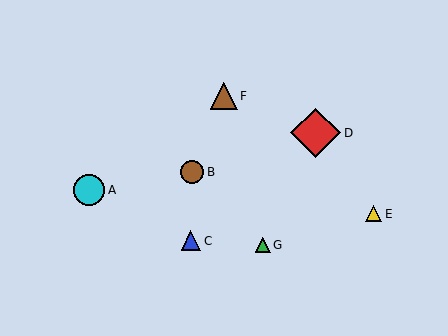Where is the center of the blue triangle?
The center of the blue triangle is at (191, 241).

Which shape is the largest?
The red diamond (labeled D) is the largest.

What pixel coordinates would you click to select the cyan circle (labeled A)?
Click at (89, 190) to select the cyan circle A.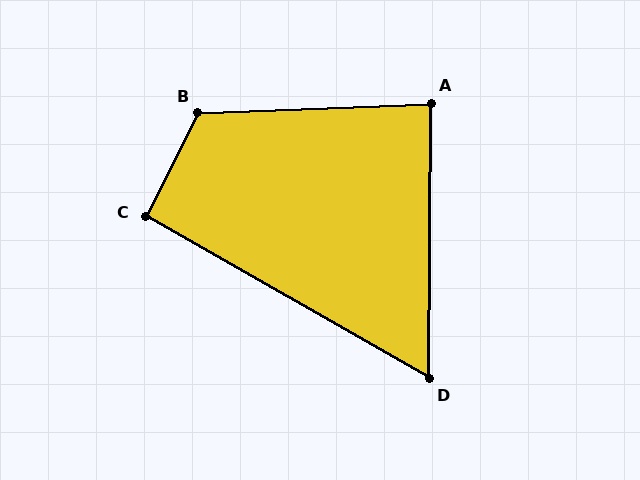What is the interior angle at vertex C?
Approximately 93 degrees (approximately right).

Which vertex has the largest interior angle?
B, at approximately 119 degrees.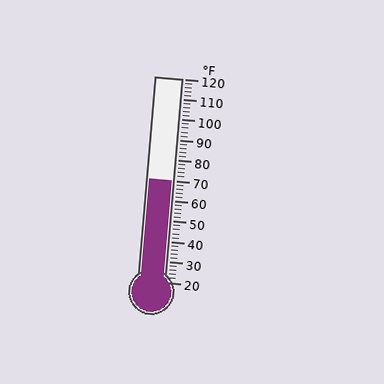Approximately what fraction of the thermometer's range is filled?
The thermometer is filled to approximately 50% of its range.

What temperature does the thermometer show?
The thermometer shows approximately 70°F.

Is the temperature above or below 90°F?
The temperature is below 90°F.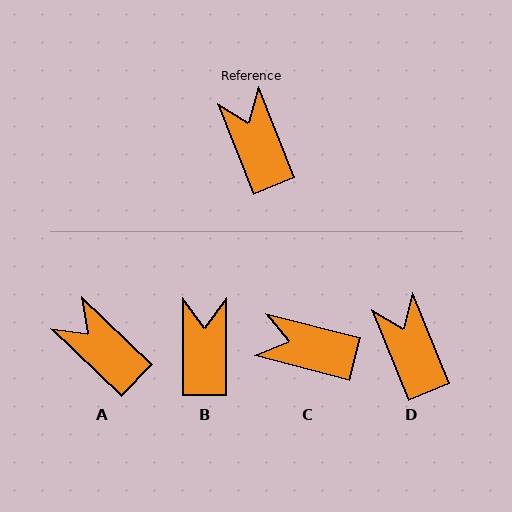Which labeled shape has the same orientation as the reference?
D.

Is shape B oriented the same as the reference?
No, it is off by about 22 degrees.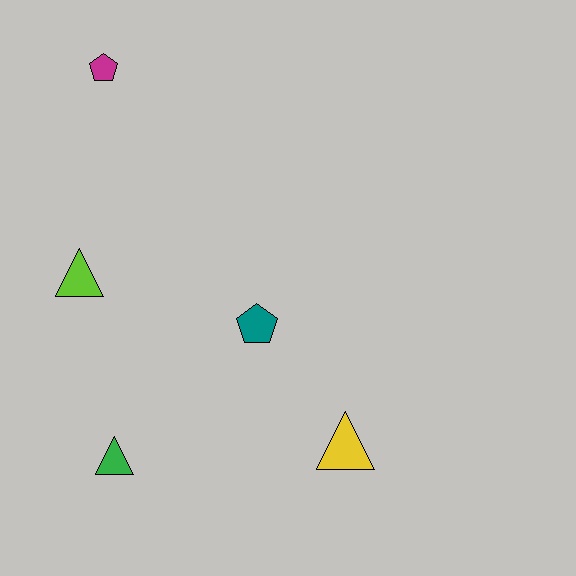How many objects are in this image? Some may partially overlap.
There are 5 objects.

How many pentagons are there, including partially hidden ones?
There are 2 pentagons.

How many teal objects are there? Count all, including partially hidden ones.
There is 1 teal object.